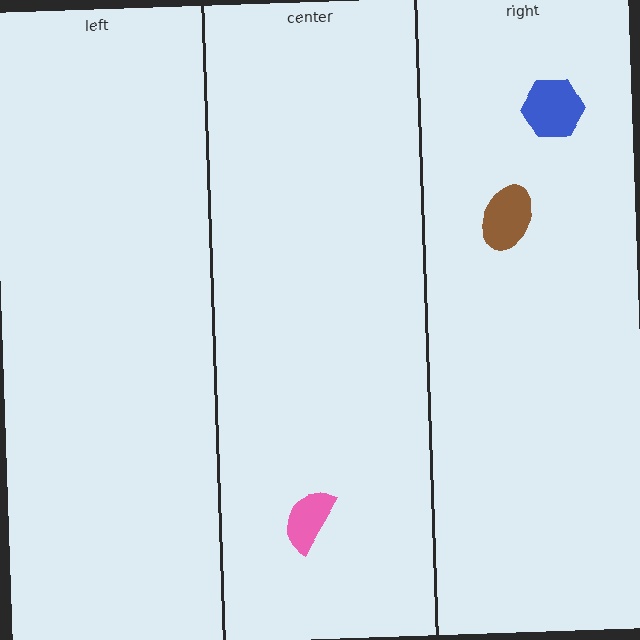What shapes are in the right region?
The brown ellipse, the blue hexagon.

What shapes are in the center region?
The pink semicircle.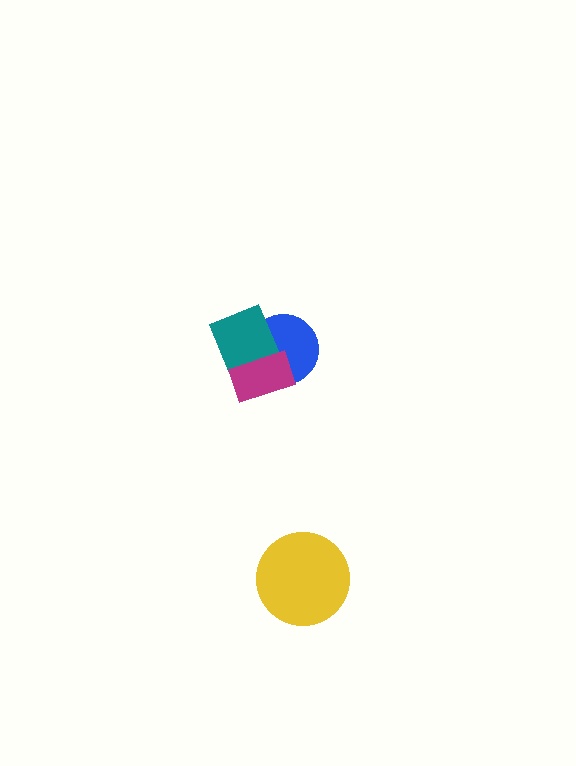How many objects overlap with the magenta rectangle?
2 objects overlap with the magenta rectangle.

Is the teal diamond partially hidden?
Yes, it is partially covered by another shape.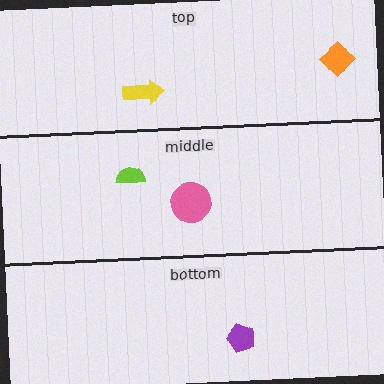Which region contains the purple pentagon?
The bottom region.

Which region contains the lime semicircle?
The middle region.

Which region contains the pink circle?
The middle region.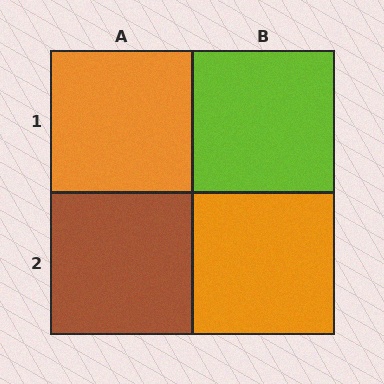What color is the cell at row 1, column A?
Orange.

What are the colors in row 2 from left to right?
Brown, orange.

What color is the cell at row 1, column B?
Lime.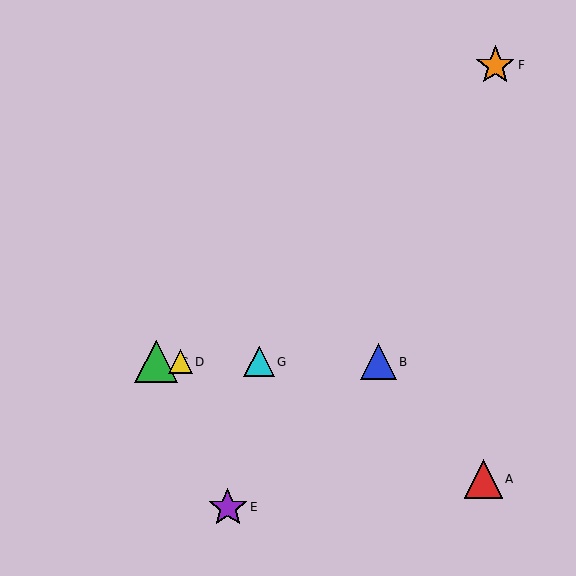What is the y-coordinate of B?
Object B is at y≈362.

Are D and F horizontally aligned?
No, D is at y≈362 and F is at y≈65.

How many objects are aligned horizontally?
4 objects (B, C, D, G) are aligned horizontally.